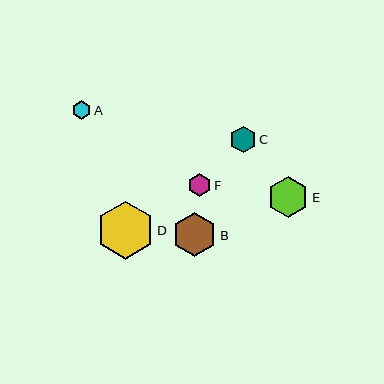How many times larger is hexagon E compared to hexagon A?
Hexagon E is approximately 2.2 times the size of hexagon A.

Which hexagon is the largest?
Hexagon D is the largest with a size of approximately 58 pixels.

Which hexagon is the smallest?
Hexagon A is the smallest with a size of approximately 19 pixels.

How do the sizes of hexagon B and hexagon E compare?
Hexagon B and hexagon E are approximately the same size.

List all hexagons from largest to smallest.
From largest to smallest: D, B, E, C, F, A.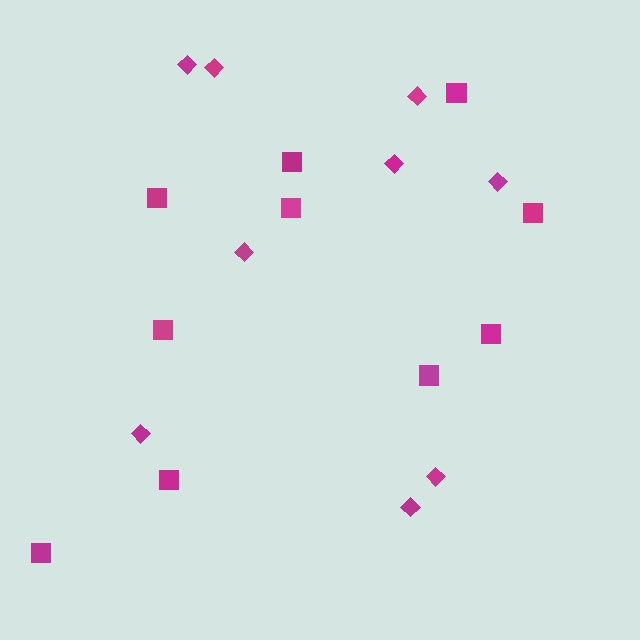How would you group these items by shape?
There are 2 groups: one group of diamonds (9) and one group of squares (10).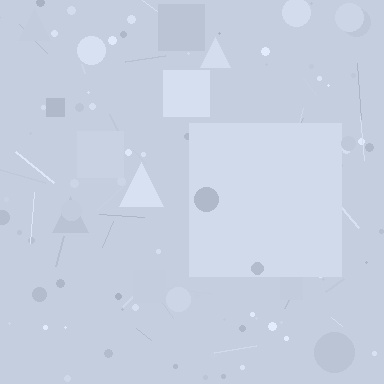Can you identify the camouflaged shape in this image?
The camouflaged shape is a square.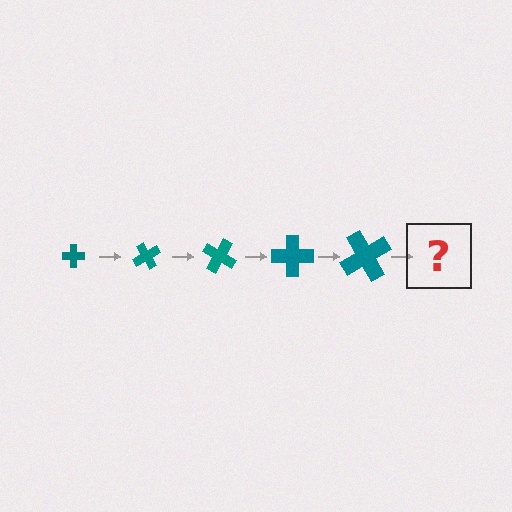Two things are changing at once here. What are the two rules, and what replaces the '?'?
The two rules are that the cross grows larger each step and it rotates 60 degrees each step. The '?' should be a cross, larger than the previous one and rotated 300 degrees from the start.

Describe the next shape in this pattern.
It should be a cross, larger than the previous one and rotated 300 degrees from the start.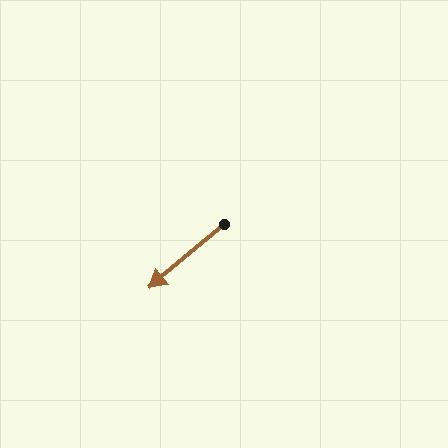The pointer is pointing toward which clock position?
Roughly 8 o'clock.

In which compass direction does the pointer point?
Southwest.